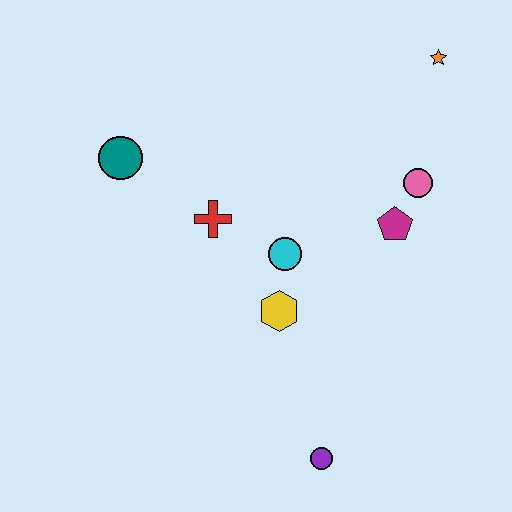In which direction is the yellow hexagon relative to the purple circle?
The yellow hexagon is above the purple circle.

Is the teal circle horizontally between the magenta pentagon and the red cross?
No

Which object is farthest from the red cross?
The orange star is farthest from the red cross.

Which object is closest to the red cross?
The cyan circle is closest to the red cross.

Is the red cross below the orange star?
Yes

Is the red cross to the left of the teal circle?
No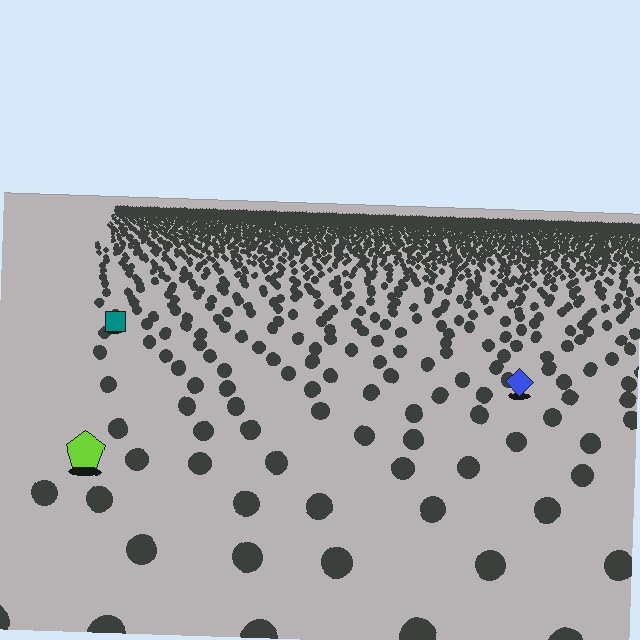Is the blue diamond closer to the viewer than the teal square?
Yes. The blue diamond is closer — you can tell from the texture gradient: the ground texture is coarser near it.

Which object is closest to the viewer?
The lime pentagon is closest. The texture marks near it are larger and more spread out.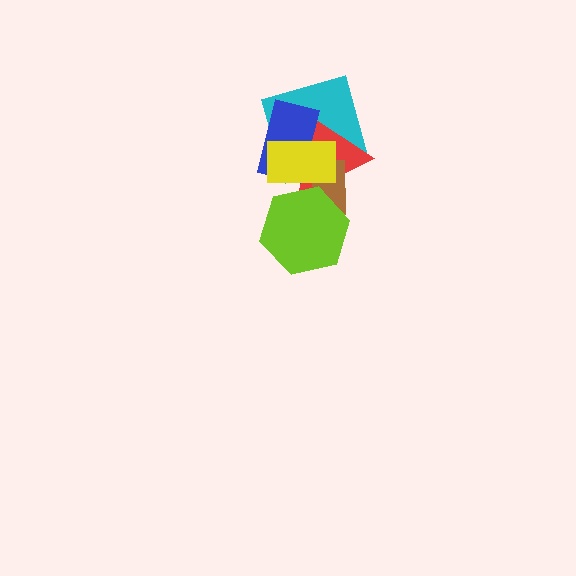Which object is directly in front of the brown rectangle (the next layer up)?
The yellow rectangle is directly in front of the brown rectangle.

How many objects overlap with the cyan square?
4 objects overlap with the cyan square.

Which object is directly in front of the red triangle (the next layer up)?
The blue rectangle is directly in front of the red triangle.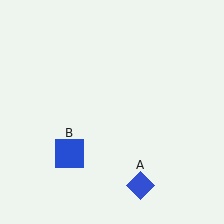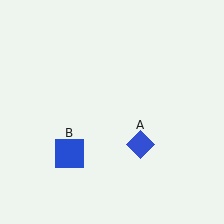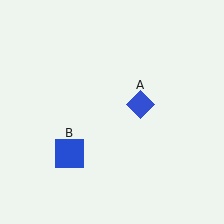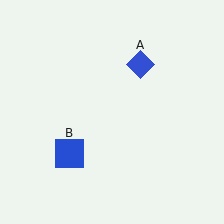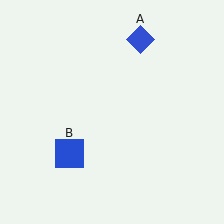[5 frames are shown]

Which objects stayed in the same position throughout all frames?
Blue square (object B) remained stationary.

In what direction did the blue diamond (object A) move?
The blue diamond (object A) moved up.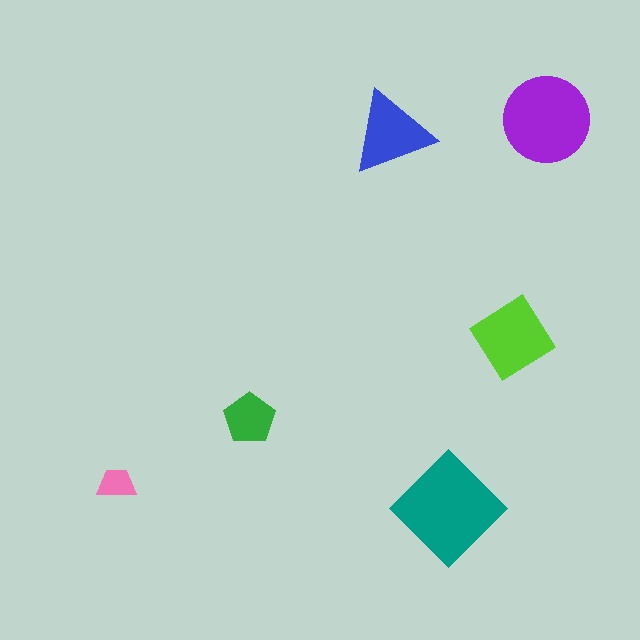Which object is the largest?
The teal diamond.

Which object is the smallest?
The pink trapezoid.